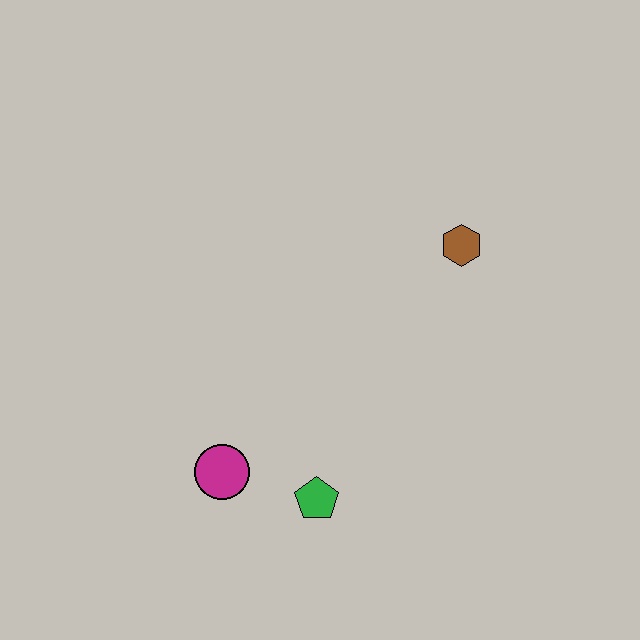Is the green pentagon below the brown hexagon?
Yes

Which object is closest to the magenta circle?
The green pentagon is closest to the magenta circle.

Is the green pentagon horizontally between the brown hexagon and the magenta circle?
Yes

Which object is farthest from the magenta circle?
The brown hexagon is farthest from the magenta circle.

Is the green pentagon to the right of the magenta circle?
Yes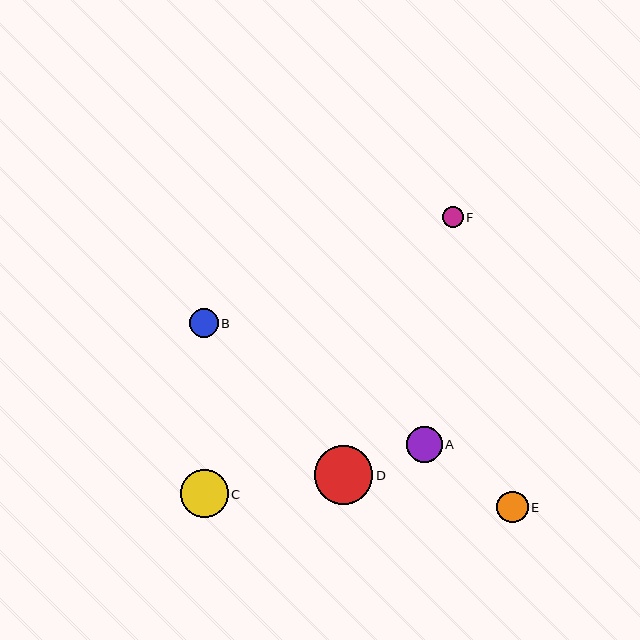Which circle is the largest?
Circle D is the largest with a size of approximately 58 pixels.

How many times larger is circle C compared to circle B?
Circle C is approximately 1.7 times the size of circle B.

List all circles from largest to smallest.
From largest to smallest: D, C, A, E, B, F.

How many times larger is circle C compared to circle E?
Circle C is approximately 1.5 times the size of circle E.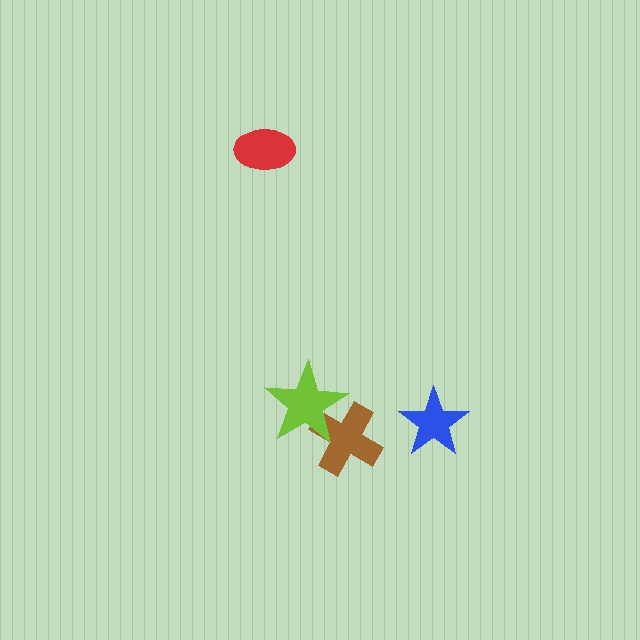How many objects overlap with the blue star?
0 objects overlap with the blue star.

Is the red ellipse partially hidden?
No, no other shape covers it.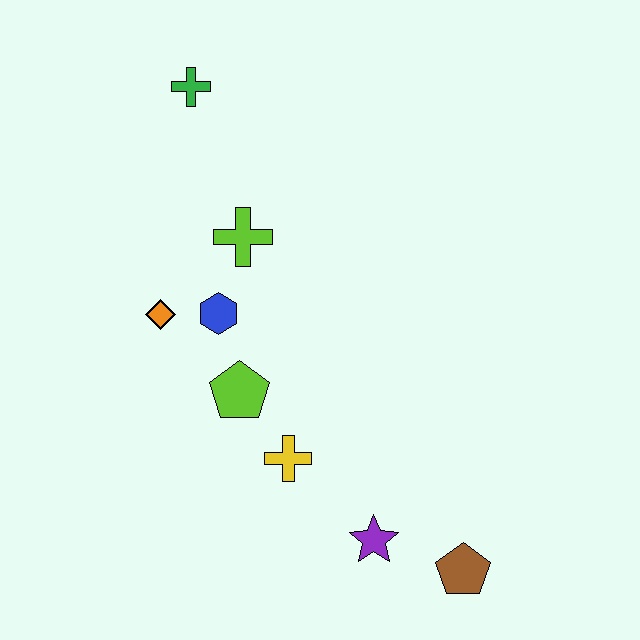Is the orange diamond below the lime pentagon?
No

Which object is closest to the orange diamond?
The blue hexagon is closest to the orange diamond.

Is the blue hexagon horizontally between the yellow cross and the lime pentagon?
No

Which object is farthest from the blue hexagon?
The brown pentagon is farthest from the blue hexagon.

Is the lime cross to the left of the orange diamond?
No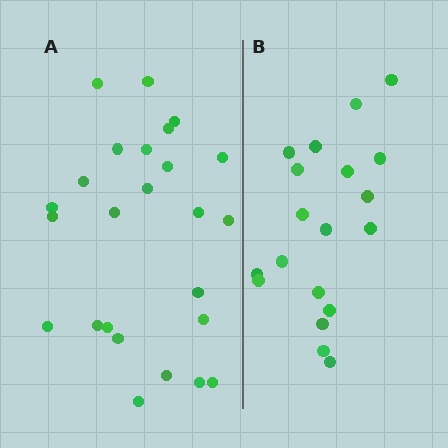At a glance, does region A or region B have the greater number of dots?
Region A (the left region) has more dots.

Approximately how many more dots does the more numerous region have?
Region A has about 6 more dots than region B.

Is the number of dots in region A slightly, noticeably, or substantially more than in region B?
Region A has noticeably more, but not dramatically so. The ratio is roughly 1.3 to 1.